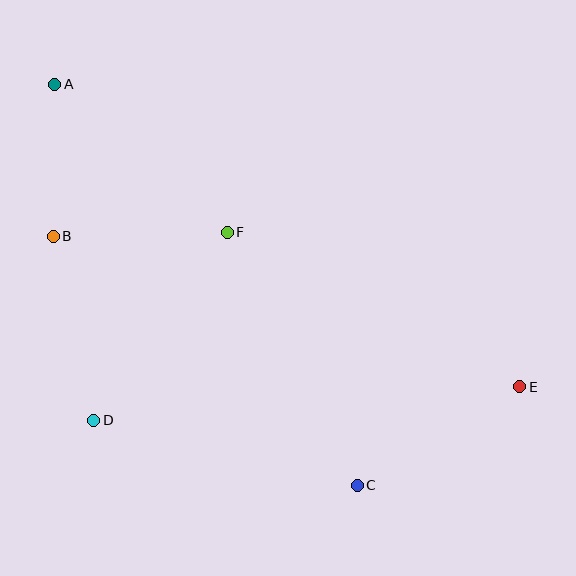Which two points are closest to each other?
Points A and B are closest to each other.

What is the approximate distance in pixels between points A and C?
The distance between A and C is approximately 502 pixels.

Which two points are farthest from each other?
Points A and E are farthest from each other.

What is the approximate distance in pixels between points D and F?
The distance between D and F is approximately 230 pixels.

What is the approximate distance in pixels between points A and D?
The distance between A and D is approximately 338 pixels.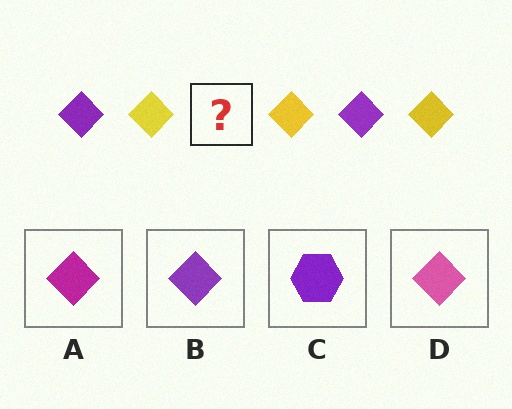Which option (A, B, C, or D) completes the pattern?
B.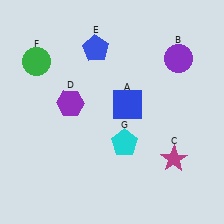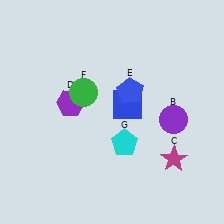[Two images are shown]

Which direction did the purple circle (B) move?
The purple circle (B) moved down.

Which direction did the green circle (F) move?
The green circle (F) moved right.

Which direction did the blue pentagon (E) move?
The blue pentagon (E) moved down.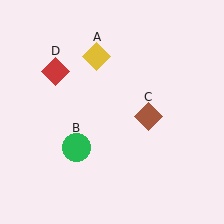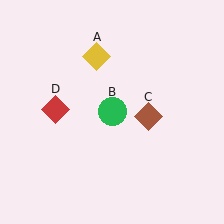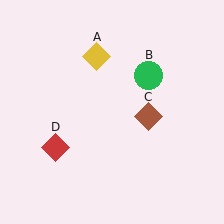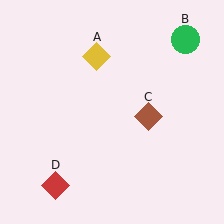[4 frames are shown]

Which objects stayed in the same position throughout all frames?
Yellow diamond (object A) and brown diamond (object C) remained stationary.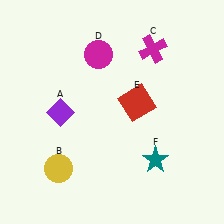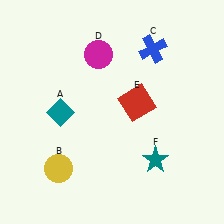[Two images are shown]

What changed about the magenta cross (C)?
In Image 1, C is magenta. In Image 2, it changed to blue.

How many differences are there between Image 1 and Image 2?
There are 2 differences between the two images.